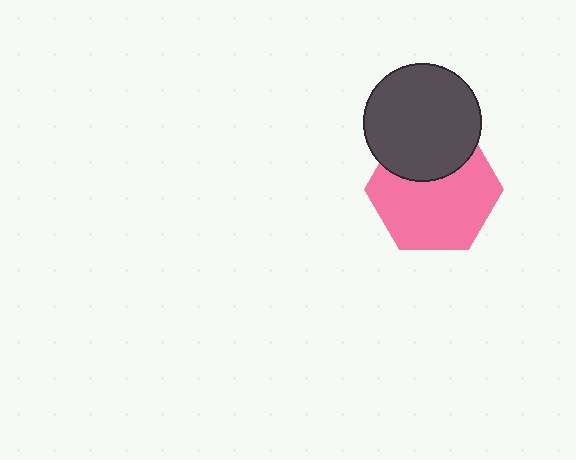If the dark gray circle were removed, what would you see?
You would see the complete pink hexagon.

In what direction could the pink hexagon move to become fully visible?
The pink hexagon could move down. That would shift it out from behind the dark gray circle entirely.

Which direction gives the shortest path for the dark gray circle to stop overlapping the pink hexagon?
Moving up gives the shortest separation.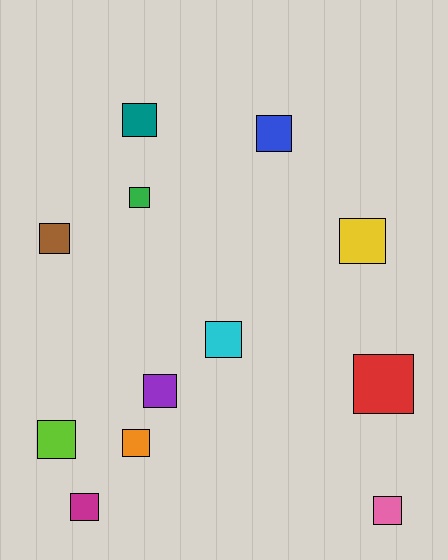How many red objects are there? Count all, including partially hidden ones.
There is 1 red object.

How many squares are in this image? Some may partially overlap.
There are 12 squares.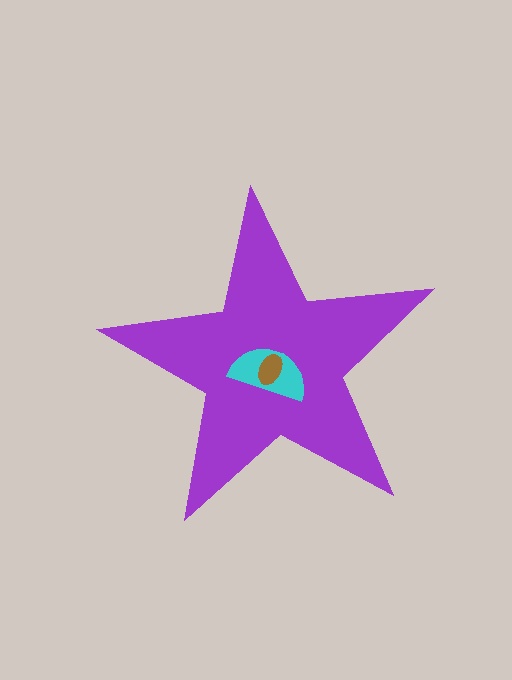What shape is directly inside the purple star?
The cyan semicircle.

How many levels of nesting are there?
3.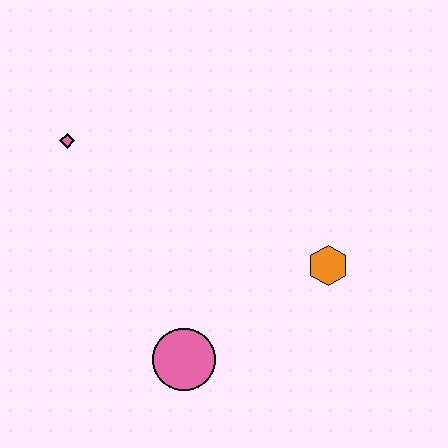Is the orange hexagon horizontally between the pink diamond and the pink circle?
No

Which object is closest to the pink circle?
The orange hexagon is closest to the pink circle.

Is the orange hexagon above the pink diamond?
No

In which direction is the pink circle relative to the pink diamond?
The pink circle is below the pink diamond.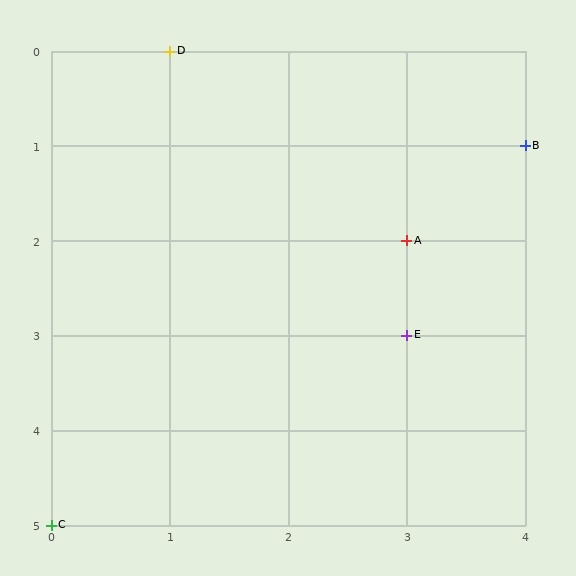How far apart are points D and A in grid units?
Points D and A are 2 columns and 2 rows apart (about 2.8 grid units diagonally).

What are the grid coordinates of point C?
Point C is at grid coordinates (0, 5).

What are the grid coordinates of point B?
Point B is at grid coordinates (4, 1).